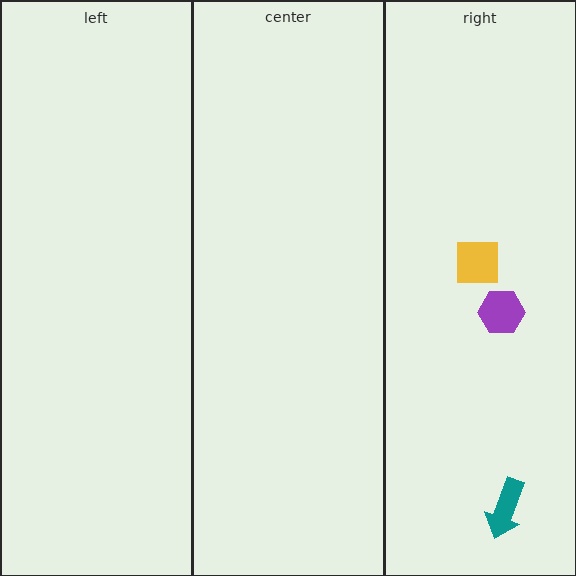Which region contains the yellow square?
The right region.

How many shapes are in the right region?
3.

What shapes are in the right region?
The purple hexagon, the teal arrow, the yellow square.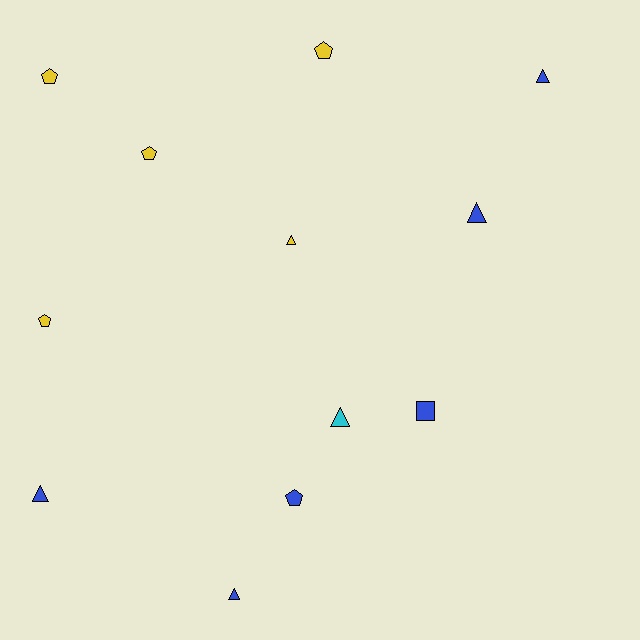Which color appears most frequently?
Blue, with 6 objects.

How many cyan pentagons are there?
There are no cyan pentagons.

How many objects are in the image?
There are 12 objects.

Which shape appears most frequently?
Triangle, with 6 objects.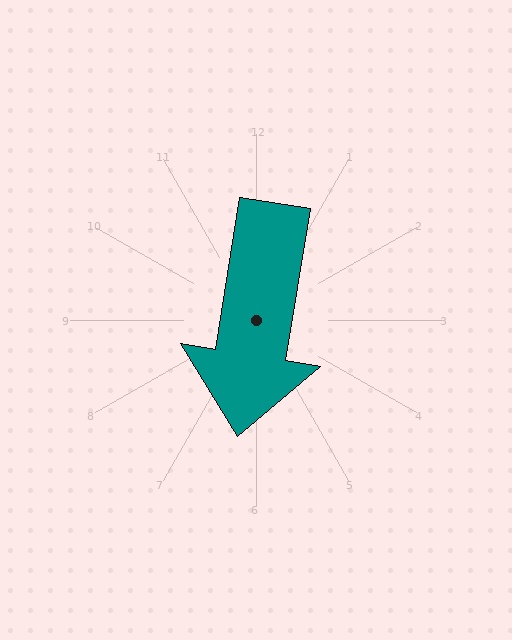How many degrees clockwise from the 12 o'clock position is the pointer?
Approximately 189 degrees.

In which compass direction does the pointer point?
South.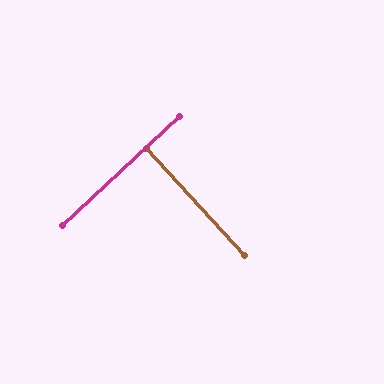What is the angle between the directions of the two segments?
Approximately 90 degrees.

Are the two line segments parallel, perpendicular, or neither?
Perpendicular — they meet at approximately 90°.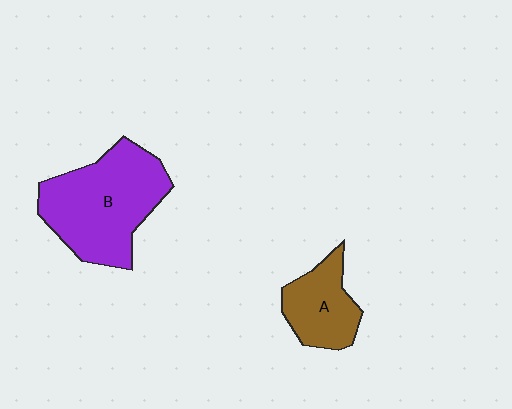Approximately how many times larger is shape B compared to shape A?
Approximately 2.0 times.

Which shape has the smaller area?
Shape A (brown).